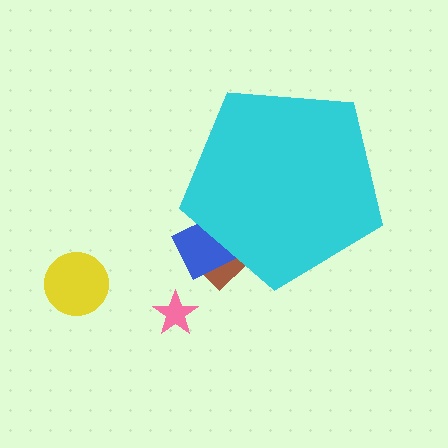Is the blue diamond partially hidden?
Yes, the blue diamond is partially hidden behind the cyan pentagon.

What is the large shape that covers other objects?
A cyan pentagon.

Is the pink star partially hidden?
No, the pink star is fully visible.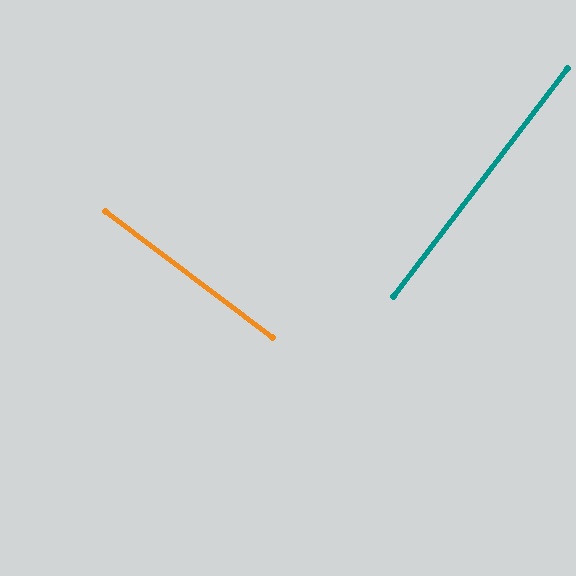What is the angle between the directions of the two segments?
Approximately 90 degrees.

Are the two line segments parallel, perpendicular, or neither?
Perpendicular — they meet at approximately 90°.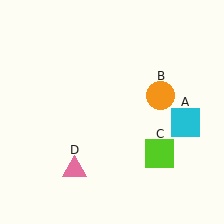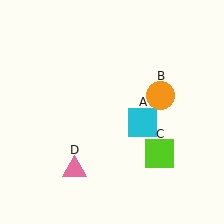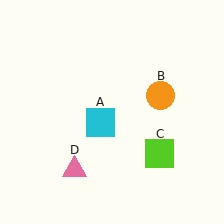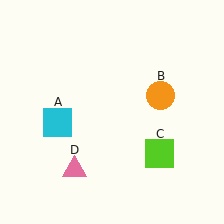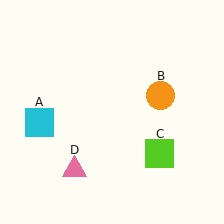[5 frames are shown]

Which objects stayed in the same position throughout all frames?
Orange circle (object B) and lime square (object C) and pink triangle (object D) remained stationary.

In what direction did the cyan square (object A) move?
The cyan square (object A) moved left.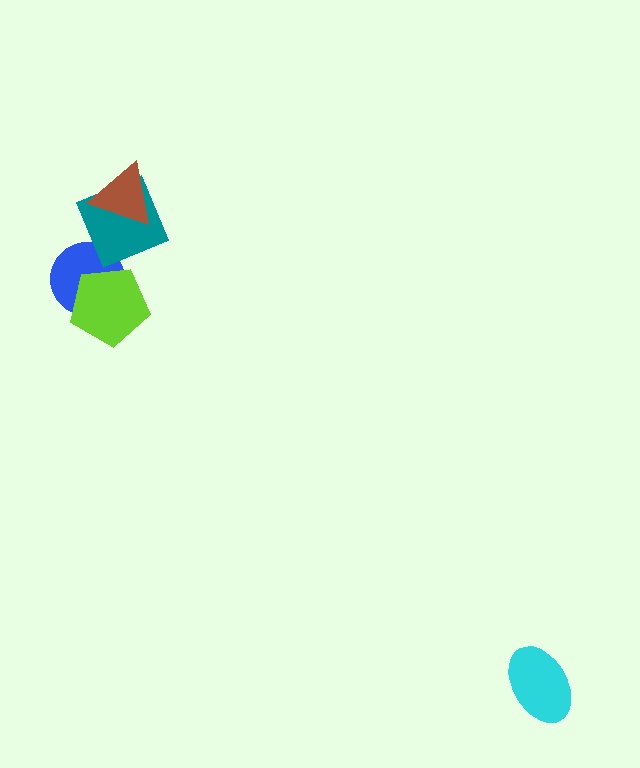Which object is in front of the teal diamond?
The brown triangle is in front of the teal diamond.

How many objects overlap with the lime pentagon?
1 object overlaps with the lime pentagon.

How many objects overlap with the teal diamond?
2 objects overlap with the teal diamond.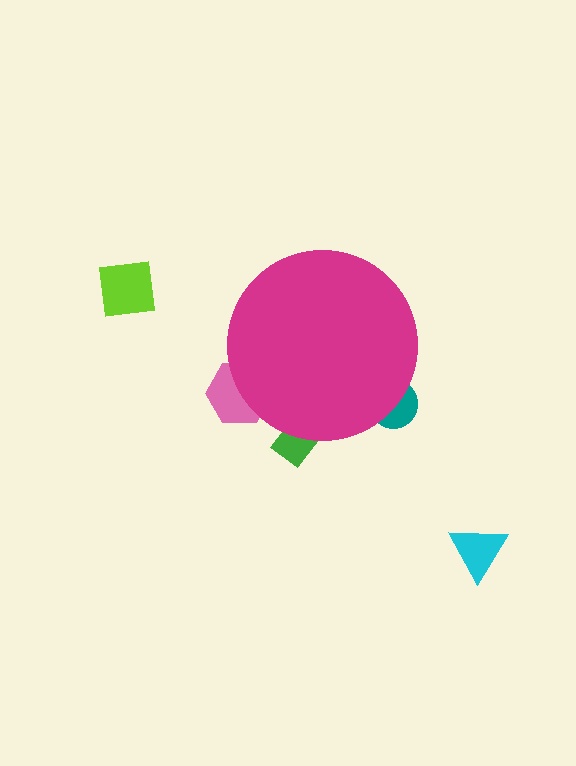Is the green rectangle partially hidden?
Yes, the green rectangle is partially hidden behind the magenta circle.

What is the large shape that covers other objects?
A magenta circle.